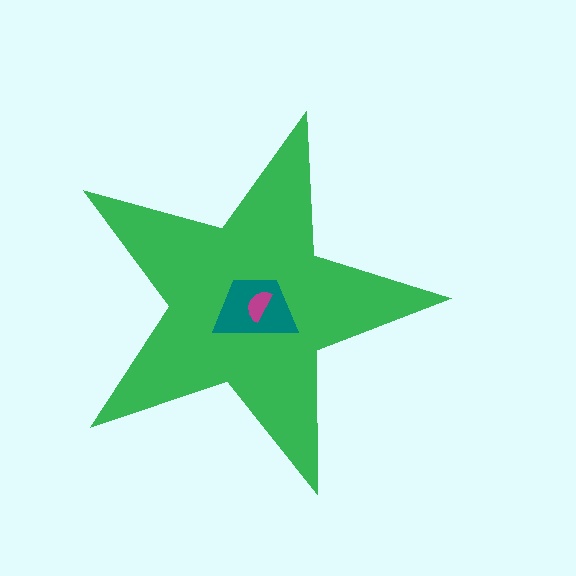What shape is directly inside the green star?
The teal trapezoid.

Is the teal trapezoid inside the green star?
Yes.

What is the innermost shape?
The magenta semicircle.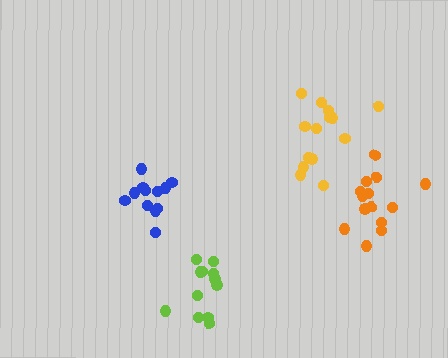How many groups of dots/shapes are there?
There are 4 groups.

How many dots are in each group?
Group 1: 14 dots, Group 2: 12 dots, Group 3: 12 dots, Group 4: 14 dots (52 total).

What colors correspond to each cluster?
The clusters are colored: yellow, blue, lime, orange.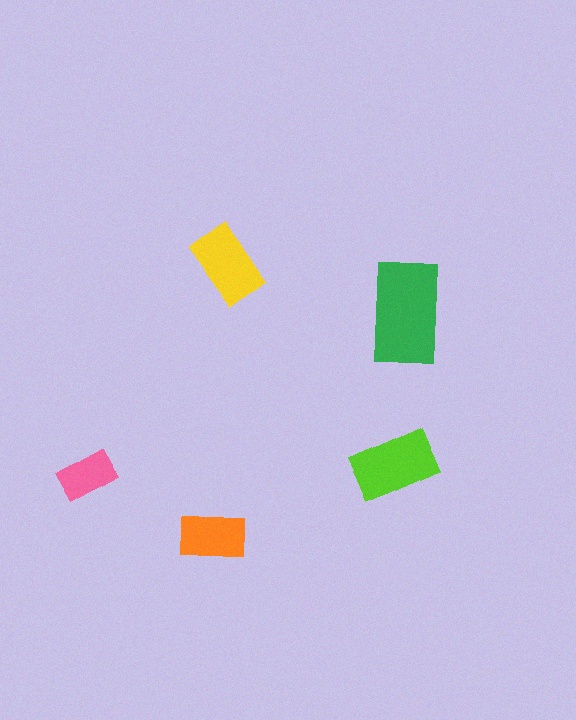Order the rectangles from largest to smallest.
the green one, the lime one, the yellow one, the orange one, the pink one.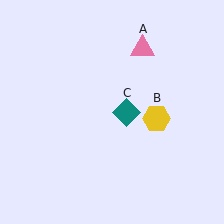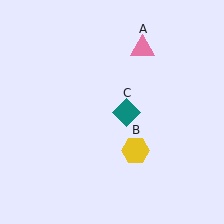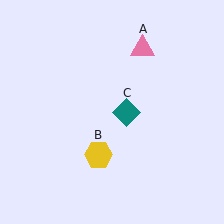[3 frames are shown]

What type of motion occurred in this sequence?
The yellow hexagon (object B) rotated clockwise around the center of the scene.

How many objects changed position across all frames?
1 object changed position: yellow hexagon (object B).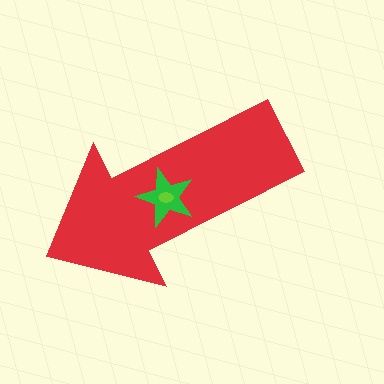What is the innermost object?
The lime ellipse.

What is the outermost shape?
The red arrow.